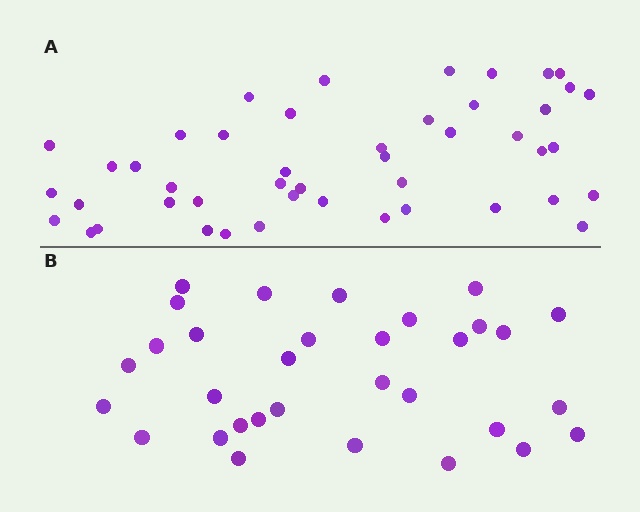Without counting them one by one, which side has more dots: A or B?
Region A (the top region) has more dots.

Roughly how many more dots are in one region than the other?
Region A has approximately 15 more dots than region B.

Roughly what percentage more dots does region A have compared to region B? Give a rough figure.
About 45% more.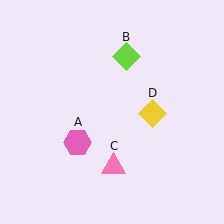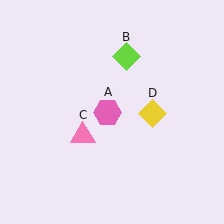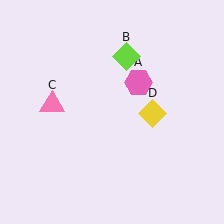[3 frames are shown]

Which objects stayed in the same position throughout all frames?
Lime diamond (object B) and yellow diamond (object D) remained stationary.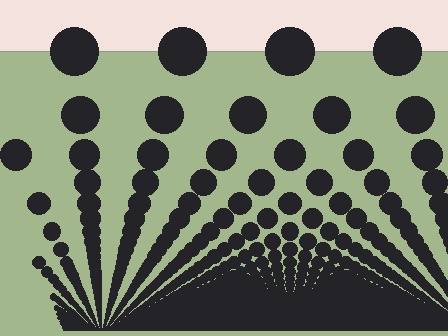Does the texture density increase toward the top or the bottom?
Density increases toward the bottom.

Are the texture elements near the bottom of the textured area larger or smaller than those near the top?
Smaller. The gradient is inverted — elements near the bottom are smaller and denser.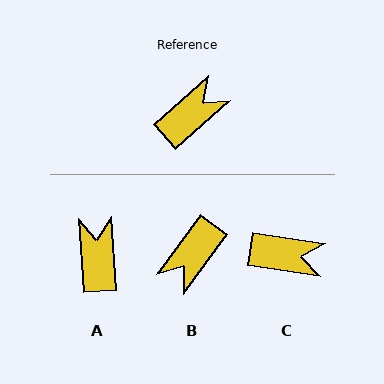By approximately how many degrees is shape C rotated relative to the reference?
Approximately 50 degrees clockwise.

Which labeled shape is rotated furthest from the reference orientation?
B, about 168 degrees away.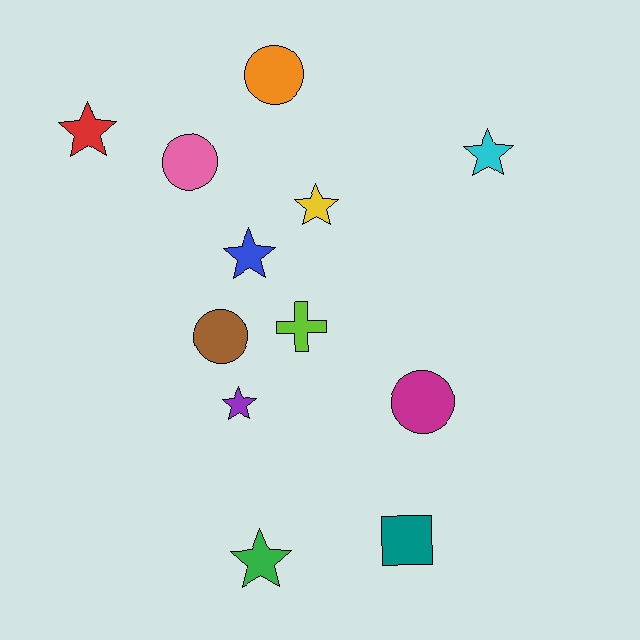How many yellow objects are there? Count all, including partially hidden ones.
There is 1 yellow object.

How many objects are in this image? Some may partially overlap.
There are 12 objects.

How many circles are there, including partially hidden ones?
There are 4 circles.